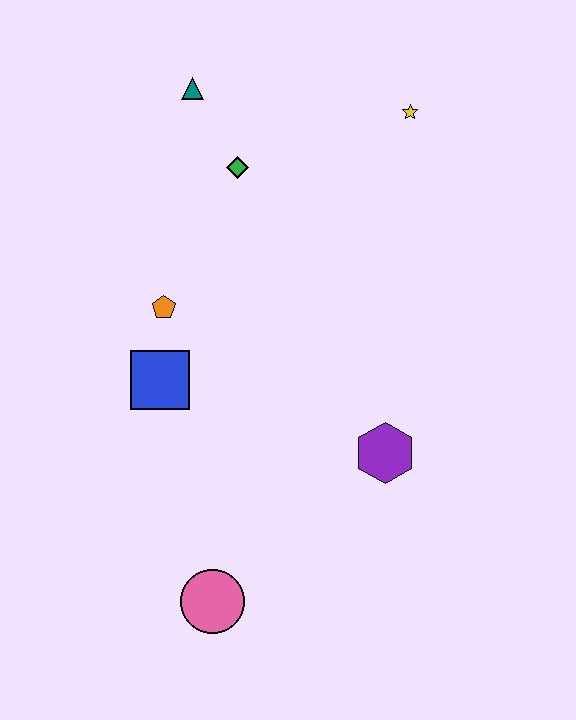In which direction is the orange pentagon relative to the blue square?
The orange pentagon is above the blue square.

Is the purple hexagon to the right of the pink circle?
Yes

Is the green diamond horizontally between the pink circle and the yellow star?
Yes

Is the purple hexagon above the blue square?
No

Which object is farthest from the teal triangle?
The pink circle is farthest from the teal triangle.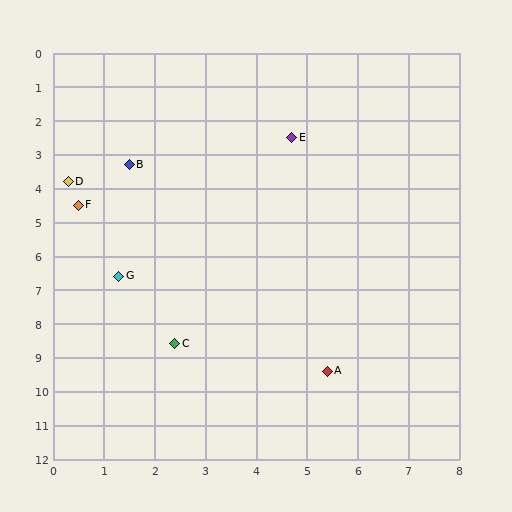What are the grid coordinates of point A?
Point A is at approximately (5.4, 9.4).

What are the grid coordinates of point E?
Point E is at approximately (4.7, 2.5).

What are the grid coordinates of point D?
Point D is at approximately (0.3, 3.8).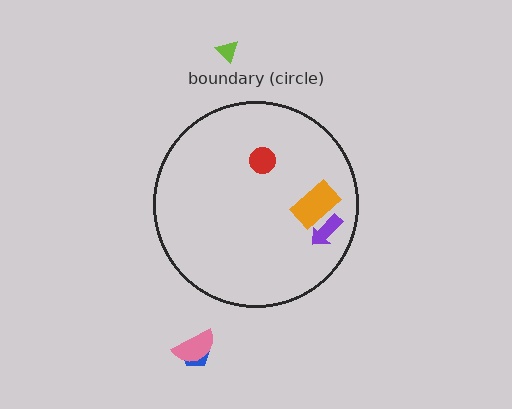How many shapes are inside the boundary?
3 inside, 3 outside.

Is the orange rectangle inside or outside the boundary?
Inside.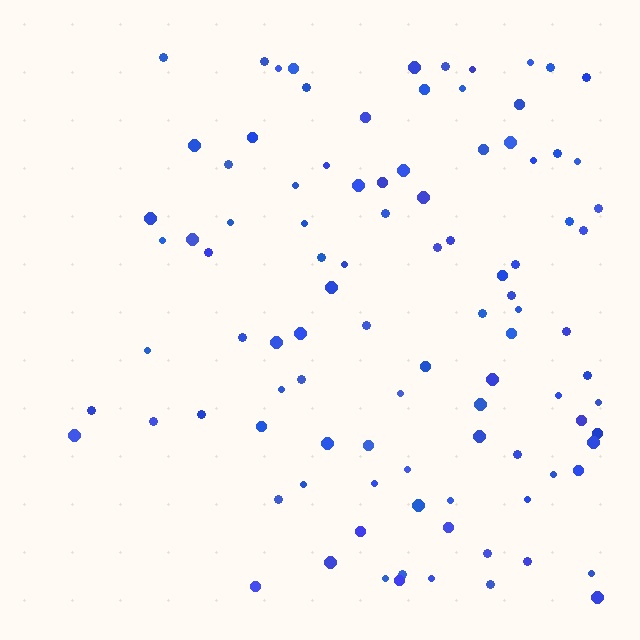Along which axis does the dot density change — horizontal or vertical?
Horizontal.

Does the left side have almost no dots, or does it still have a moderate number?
Still a moderate number, just noticeably fewer than the right.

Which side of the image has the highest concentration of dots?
The right.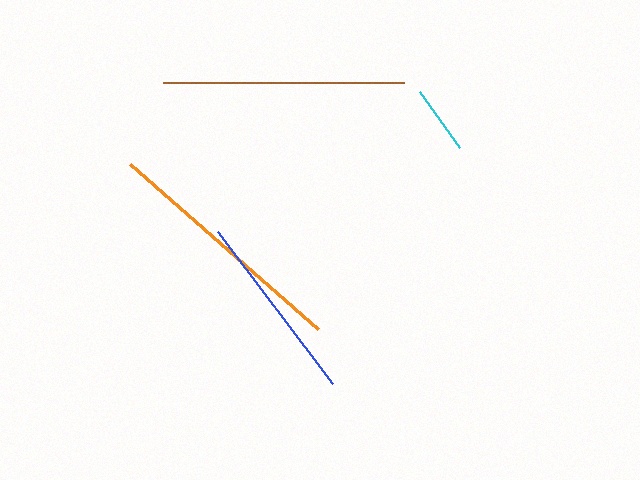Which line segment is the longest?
The orange line is the longest at approximately 251 pixels.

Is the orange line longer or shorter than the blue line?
The orange line is longer than the blue line.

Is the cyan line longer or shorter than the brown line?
The brown line is longer than the cyan line.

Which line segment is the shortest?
The cyan line is the shortest at approximately 69 pixels.